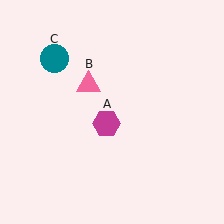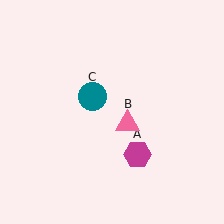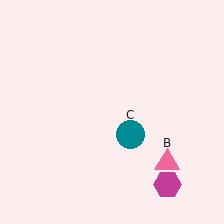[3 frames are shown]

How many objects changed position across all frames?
3 objects changed position: magenta hexagon (object A), pink triangle (object B), teal circle (object C).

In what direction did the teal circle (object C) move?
The teal circle (object C) moved down and to the right.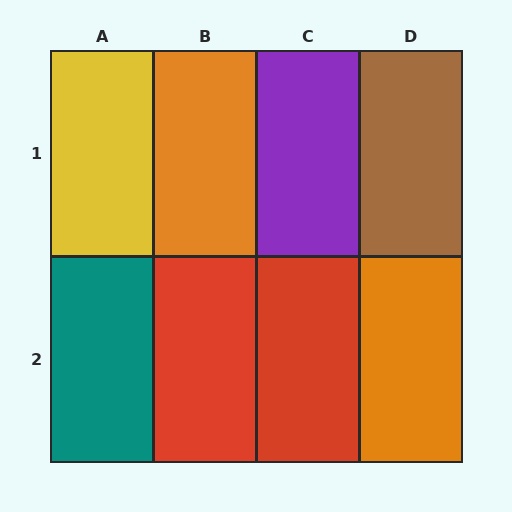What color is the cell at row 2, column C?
Red.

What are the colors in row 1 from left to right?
Yellow, orange, purple, brown.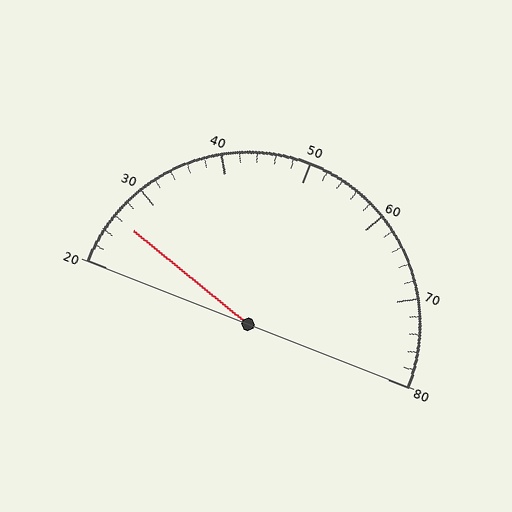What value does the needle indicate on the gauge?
The needle indicates approximately 26.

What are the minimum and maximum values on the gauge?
The gauge ranges from 20 to 80.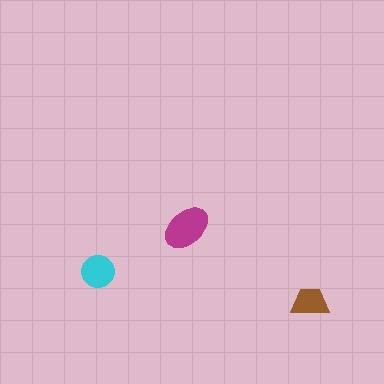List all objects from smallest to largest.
The brown trapezoid, the cyan circle, the magenta ellipse.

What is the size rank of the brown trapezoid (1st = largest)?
3rd.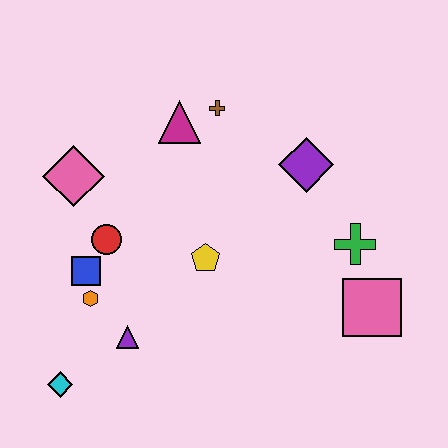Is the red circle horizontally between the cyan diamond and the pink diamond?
No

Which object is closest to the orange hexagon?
The blue square is closest to the orange hexagon.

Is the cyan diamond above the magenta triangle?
No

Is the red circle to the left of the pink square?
Yes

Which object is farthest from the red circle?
The pink square is farthest from the red circle.